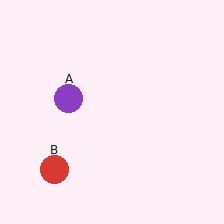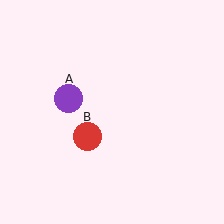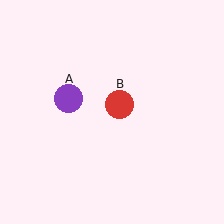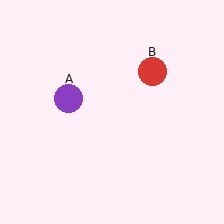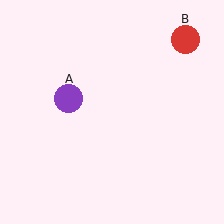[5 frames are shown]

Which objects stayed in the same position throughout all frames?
Purple circle (object A) remained stationary.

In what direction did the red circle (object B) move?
The red circle (object B) moved up and to the right.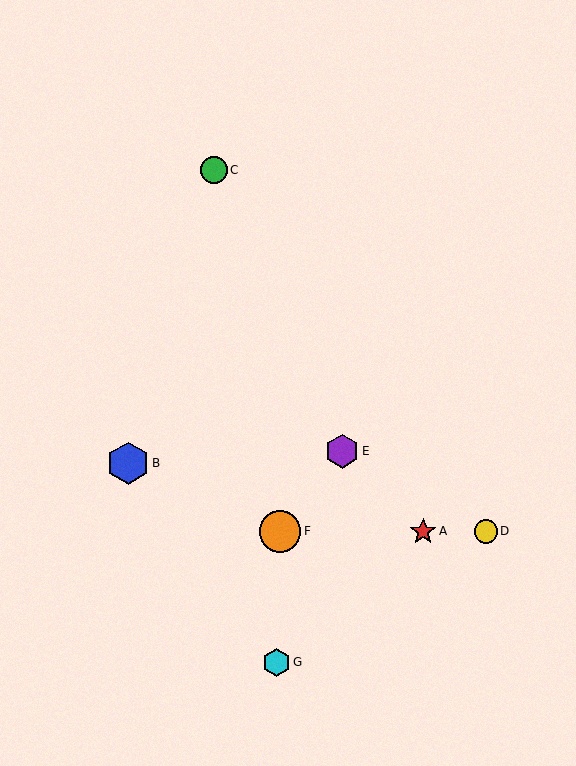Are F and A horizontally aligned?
Yes, both are at y≈532.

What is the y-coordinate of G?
Object G is at y≈662.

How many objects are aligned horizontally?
3 objects (A, D, F) are aligned horizontally.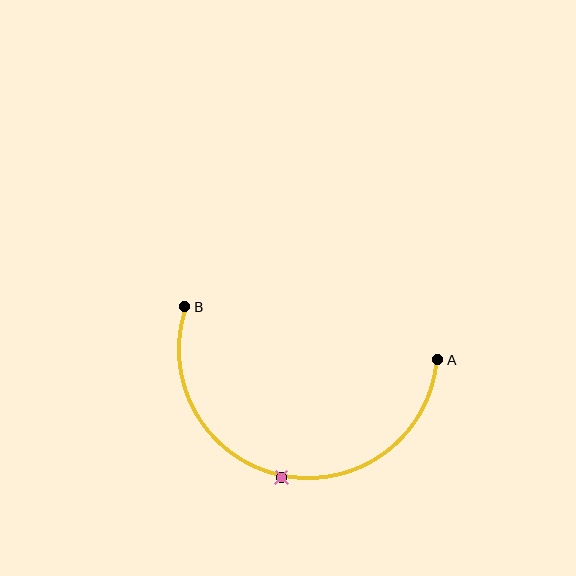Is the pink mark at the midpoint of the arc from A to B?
Yes. The pink mark lies on the arc at equal arc-length from both A and B — it is the arc midpoint.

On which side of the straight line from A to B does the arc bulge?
The arc bulges below the straight line connecting A and B.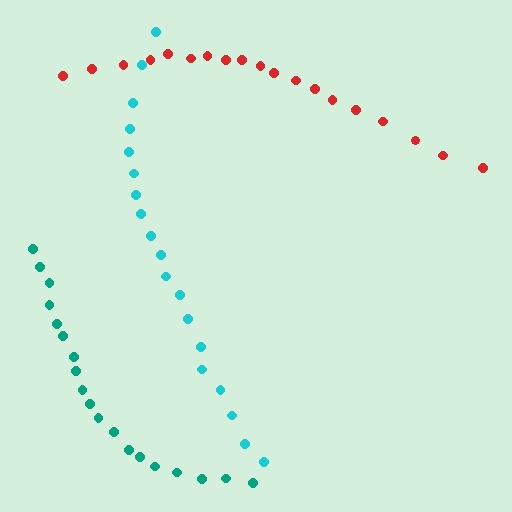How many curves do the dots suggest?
There are 3 distinct paths.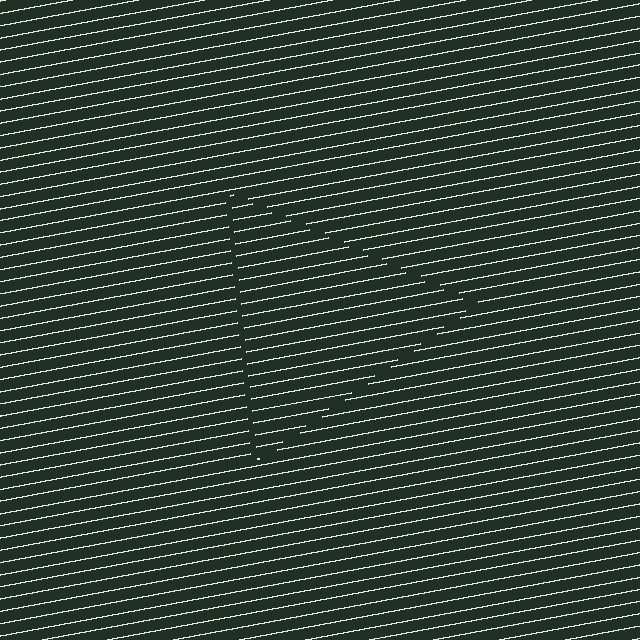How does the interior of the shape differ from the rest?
The interior of the shape contains the same grating, shifted by half a period — the contour is defined by the phase discontinuity where line-ends from the inner and outer gratings abut.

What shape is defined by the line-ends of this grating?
An illusory triangle. The interior of the shape contains the same grating, shifted by half a period — the contour is defined by the phase discontinuity where line-ends from the inner and outer gratings abut.